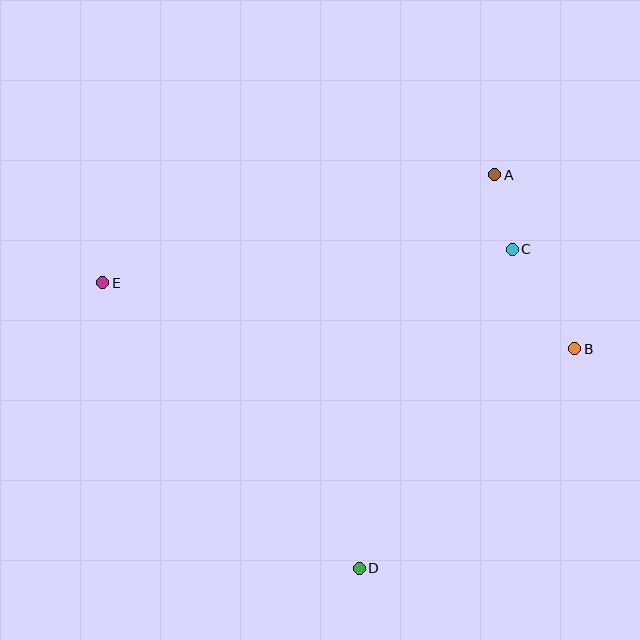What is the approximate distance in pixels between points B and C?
The distance between B and C is approximately 118 pixels.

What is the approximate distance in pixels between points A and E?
The distance between A and E is approximately 406 pixels.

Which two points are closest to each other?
Points A and C are closest to each other.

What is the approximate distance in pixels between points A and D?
The distance between A and D is approximately 416 pixels.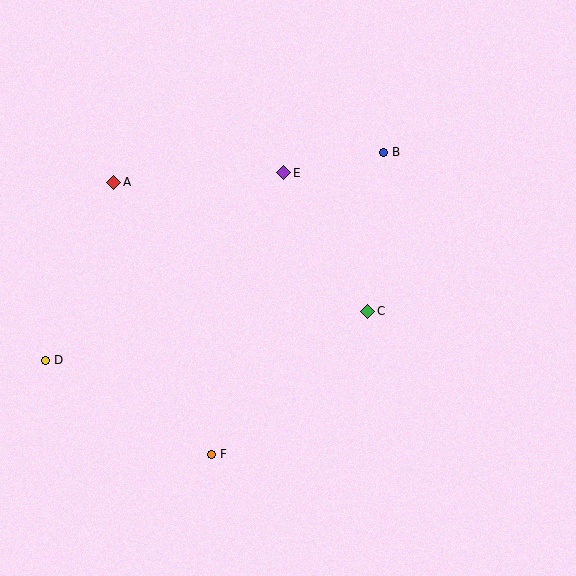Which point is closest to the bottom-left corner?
Point D is closest to the bottom-left corner.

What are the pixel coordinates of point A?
Point A is at (114, 182).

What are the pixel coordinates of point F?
Point F is at (211, 454).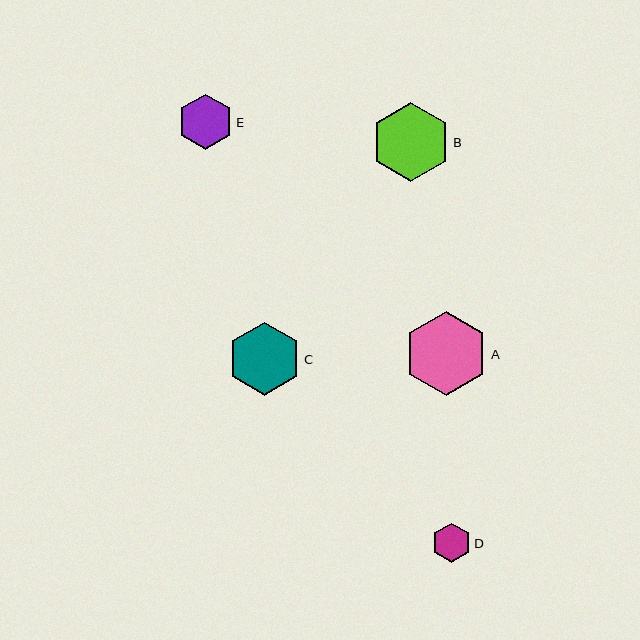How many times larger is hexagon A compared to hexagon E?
Hexagon A is approximately 1.5 times the size of hexagon E.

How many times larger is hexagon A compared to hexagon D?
Hexagon A is approximately 2.2 times the size of hexagon D.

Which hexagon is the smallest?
Hexagon D is the smallest with a size of approximately 39 pixels.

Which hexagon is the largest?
Hexagon A is the largest with a size of approximately 84 pixels.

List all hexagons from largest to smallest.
From largest to smallest: A, B, C, E, D.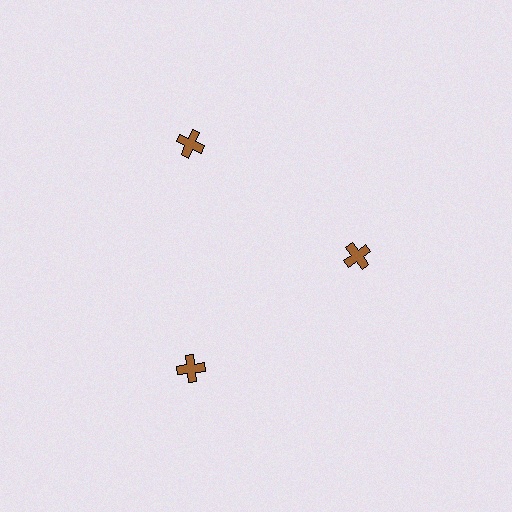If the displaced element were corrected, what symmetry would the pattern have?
It would have 3-fold rotational symmetry — the pattern would map onto itself every 120 degrees.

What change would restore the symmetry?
The symmetry would be restored by moving it outward, back onto the ring so that all 3 crosses sit at equal angles and equal distance from the center.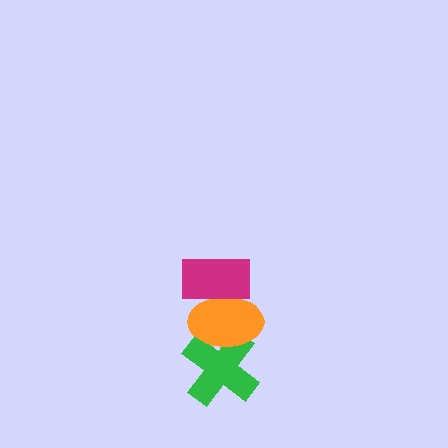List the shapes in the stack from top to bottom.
From top to bottom: the magenta rectangle, the orange ellipse, the green cross.